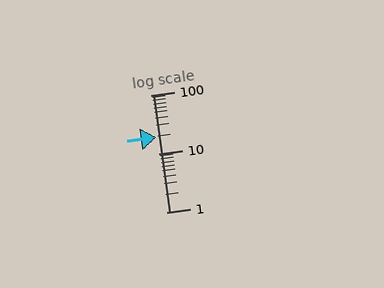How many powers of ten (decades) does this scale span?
The scale spans 2 decades, from 1 to 100.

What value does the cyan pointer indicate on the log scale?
The pointer indicates approximately 19.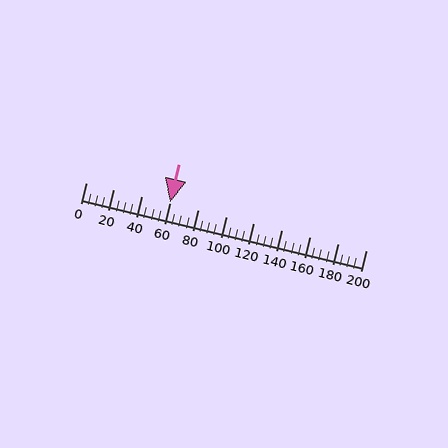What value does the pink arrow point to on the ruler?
The pink arrow points to approximately 60.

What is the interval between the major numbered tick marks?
The major tick marks are spaced 20 units apart.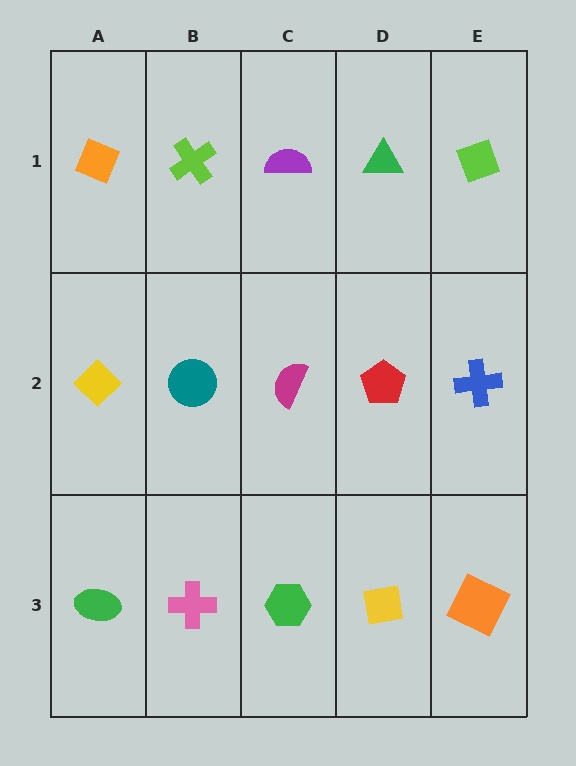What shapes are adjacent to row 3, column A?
A yellow diamond (row 2, column A), a pink cross (row 3, column B).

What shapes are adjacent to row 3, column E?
A blue cross (row 2, column E), a yellow square (row 3, column D).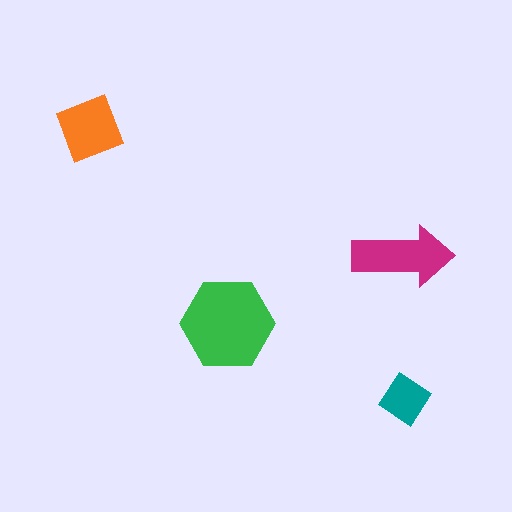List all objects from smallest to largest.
The teal diamond, the orange square, the magenta arrow, the green hexagon.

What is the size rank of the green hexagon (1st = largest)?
1st.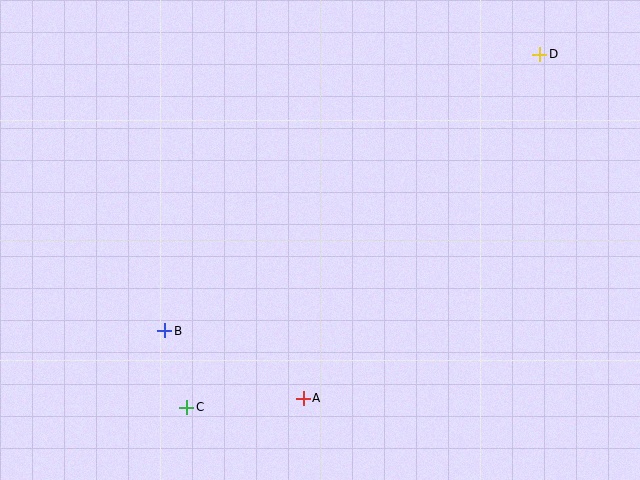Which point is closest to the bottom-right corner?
Point A is closest to the bottom-right corner.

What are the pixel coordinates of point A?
Point A is at (303, 398).